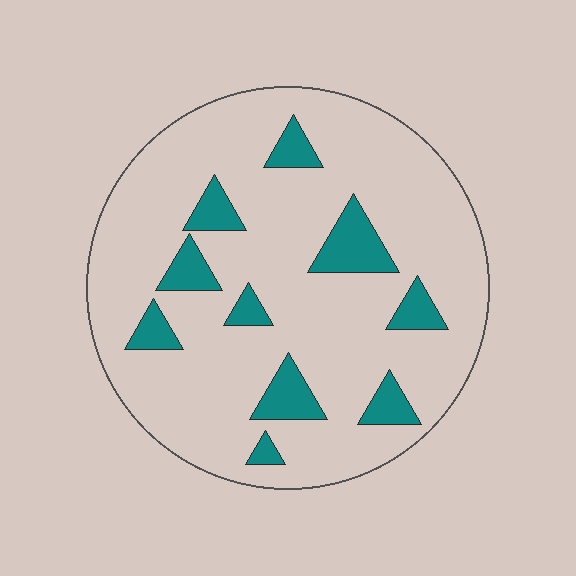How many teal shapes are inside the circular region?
10.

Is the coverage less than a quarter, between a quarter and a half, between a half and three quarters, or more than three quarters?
Less than a quarter.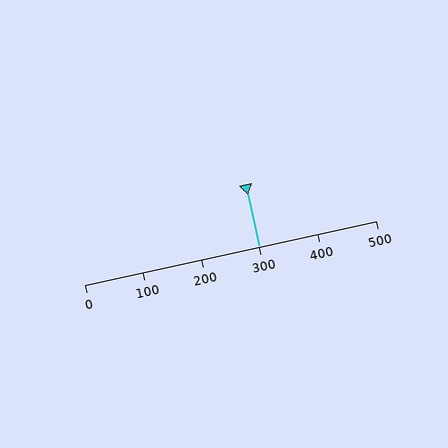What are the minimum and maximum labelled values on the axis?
The axis runs from 0 to 500.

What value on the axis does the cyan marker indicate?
The marker indicates approximately 300.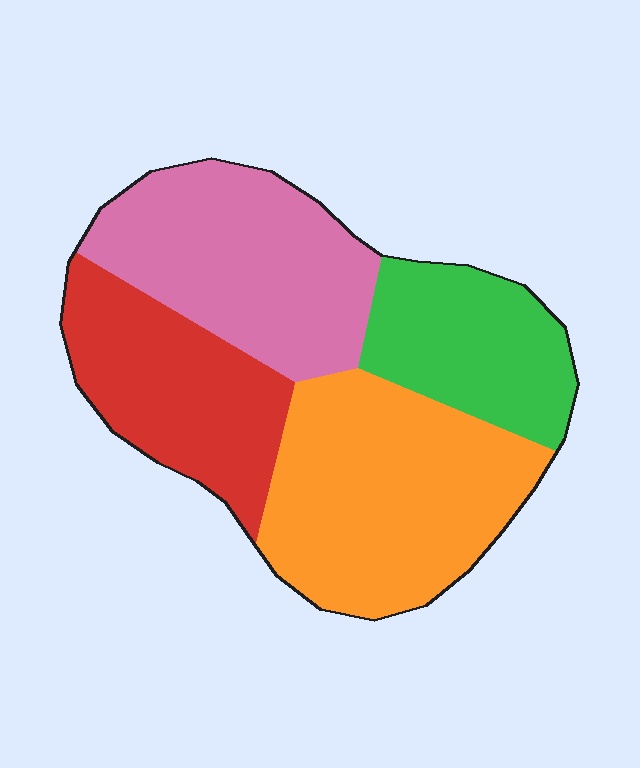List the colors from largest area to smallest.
From largest to smallest: orange, pink, red, green.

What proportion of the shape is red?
Red takes up about one fifth (1/5) of the shape.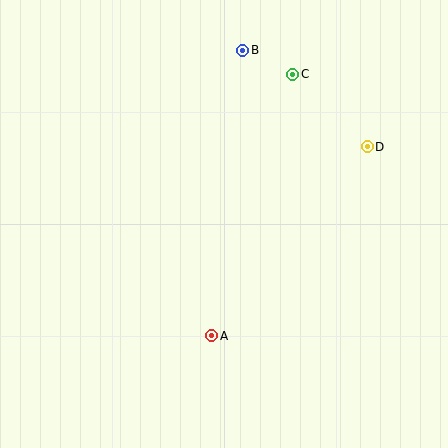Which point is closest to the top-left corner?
Point B is closest to the top-left corner.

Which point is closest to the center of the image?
Point A at (212, 336) is closest to the center.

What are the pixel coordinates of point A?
Point A is at (212, 336).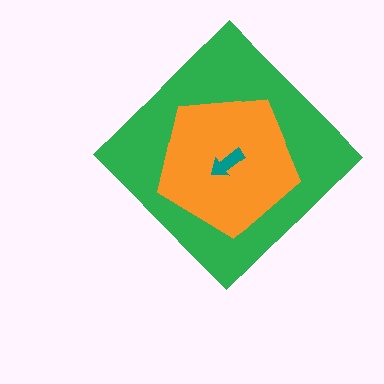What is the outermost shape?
The green diamond.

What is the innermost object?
The teal arrow.